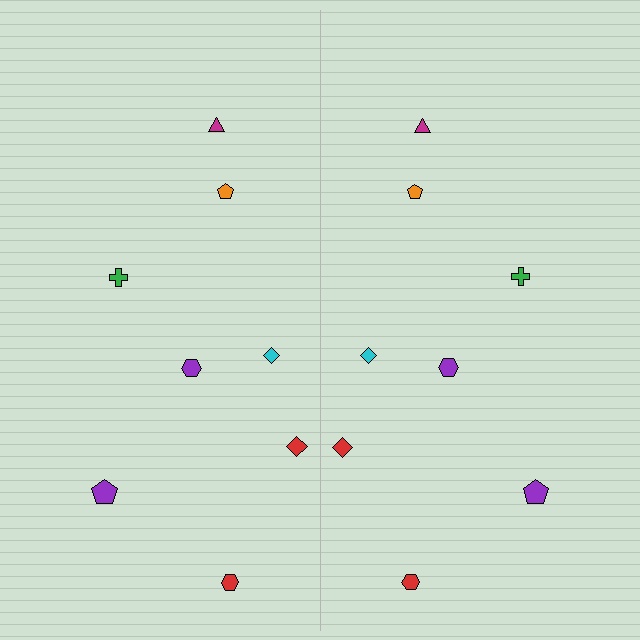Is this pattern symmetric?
Yes, this pattern has bilateral (reflection) symmetry.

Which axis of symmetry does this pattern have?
The pattern has a vertical axis of symmetry running through the center of the image.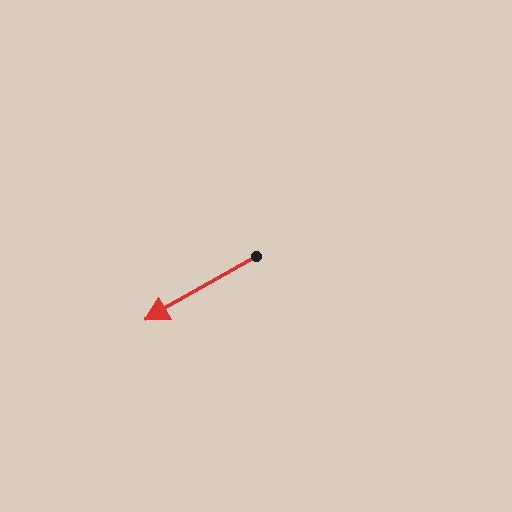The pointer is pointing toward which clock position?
Roughly 8 o'clock.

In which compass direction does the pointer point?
Southwest.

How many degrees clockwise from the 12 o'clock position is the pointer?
Approximately 240 degrees.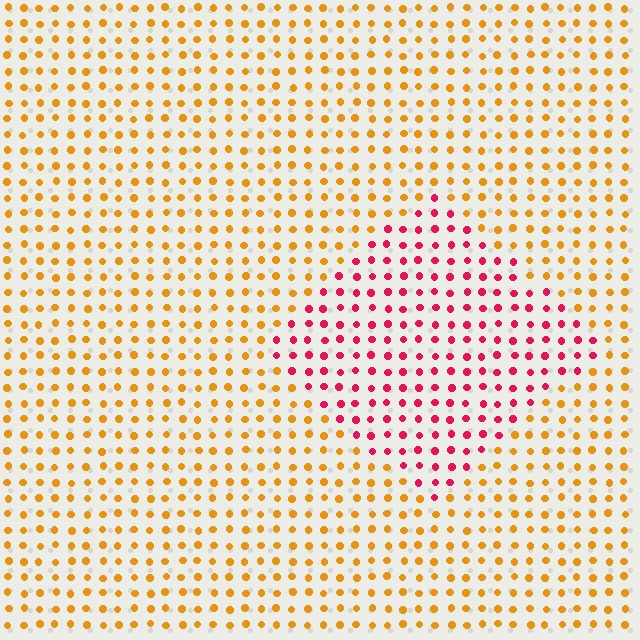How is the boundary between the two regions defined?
The boundary is defined purely by a slight shift in hue (about 57 degrees). Spacing, size, and orientation are identical on both sides.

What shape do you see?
I see a diamond.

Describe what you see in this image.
The image is filled with small orange elements in a uniform arrangement. A diamond-shaped region is visible where the elements are tinted to a slightly different hue, forming a subtle color boundary.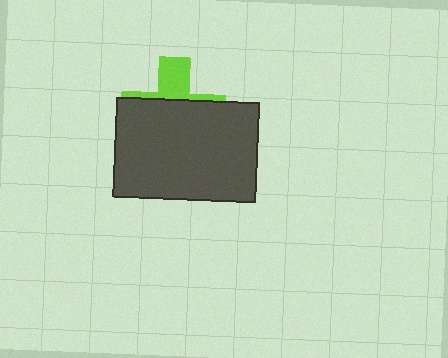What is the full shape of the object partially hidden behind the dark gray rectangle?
The partially hidden object is a lime cross.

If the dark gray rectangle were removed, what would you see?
You would see the complete lime cross.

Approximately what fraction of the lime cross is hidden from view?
Roughly 69% of the lime cross is hidden behind the dark gray rectangle.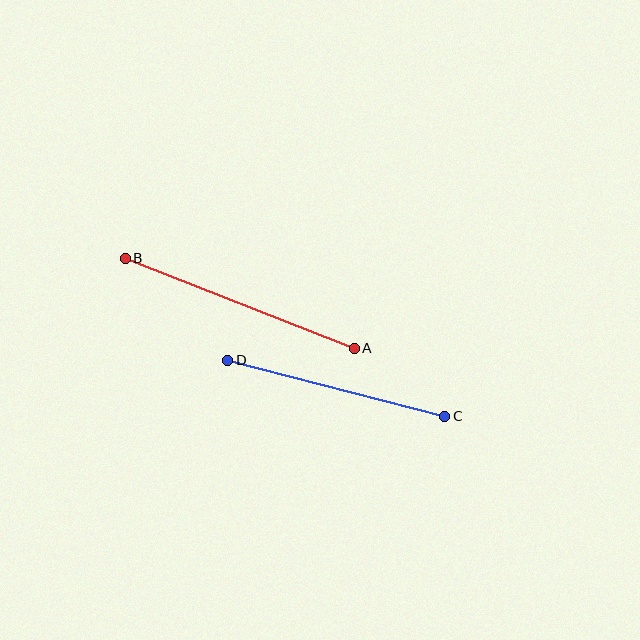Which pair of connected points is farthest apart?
Points A and B are farthest apart.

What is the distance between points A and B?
The distance is approximately 246 pixels.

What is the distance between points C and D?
The distance is approximately 224 pixels.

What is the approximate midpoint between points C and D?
The midpoint is at approximately (336, 388) pixels.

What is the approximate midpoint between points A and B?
The midpoint is at approximately (240, 303) pixels.